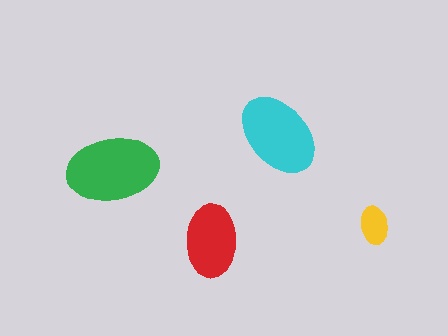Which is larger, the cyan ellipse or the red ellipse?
The cyan one.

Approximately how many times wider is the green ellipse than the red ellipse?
About 1.5 times wider.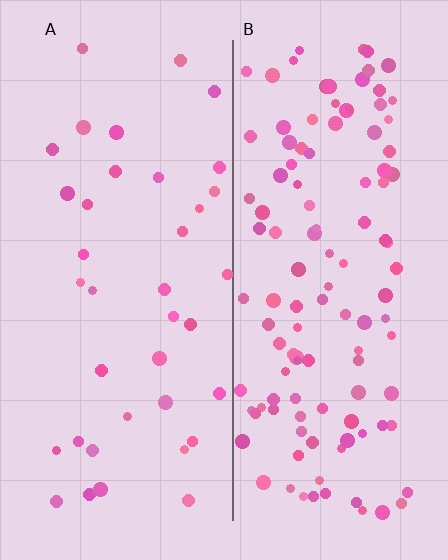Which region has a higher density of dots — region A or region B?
B (the right).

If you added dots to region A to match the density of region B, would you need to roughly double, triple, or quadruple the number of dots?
Approximately triple.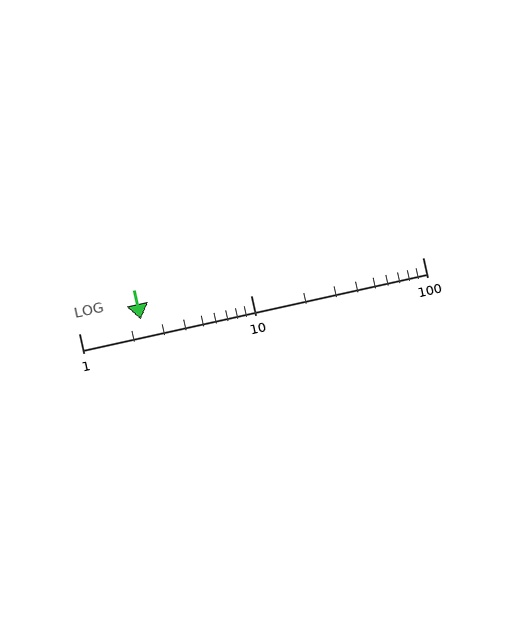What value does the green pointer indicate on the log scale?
The pointer indicates approximately 2.3.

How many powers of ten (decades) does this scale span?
The scale spans 2 decades, from 1 to 100.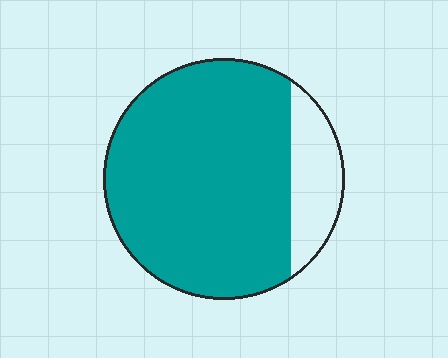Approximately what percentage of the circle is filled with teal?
Approximately 85%.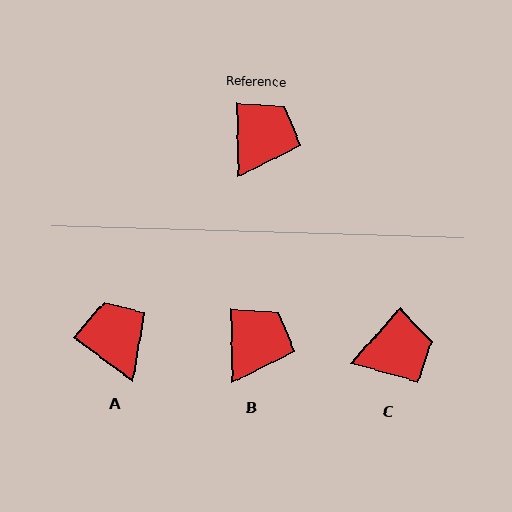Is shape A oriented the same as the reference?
No, it is off by about 53 degrees.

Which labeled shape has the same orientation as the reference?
B.